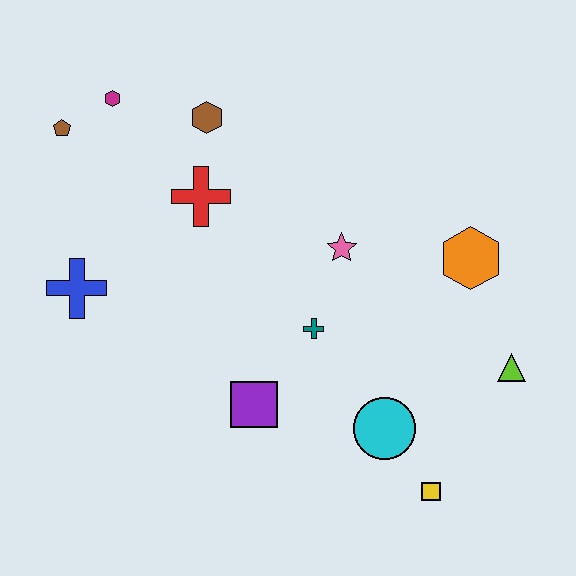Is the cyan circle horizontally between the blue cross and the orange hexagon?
Yes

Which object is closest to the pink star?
The teal cross is closest to the pink star.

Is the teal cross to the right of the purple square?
Yes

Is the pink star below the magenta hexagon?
Yes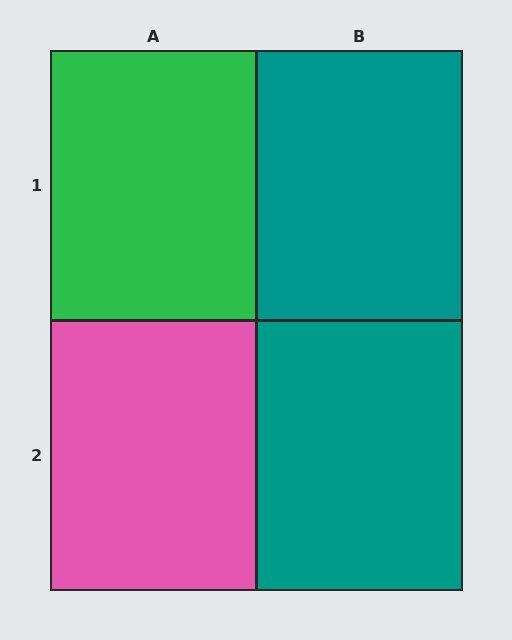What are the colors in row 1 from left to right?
Green, teal.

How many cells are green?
1 cell is green.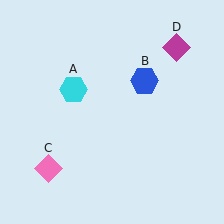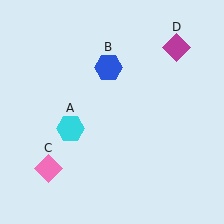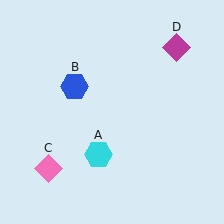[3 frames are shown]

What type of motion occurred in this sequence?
The cyan hexagon (object A), blue hexagon (object B) rotated counterclockwise around the center of the scene.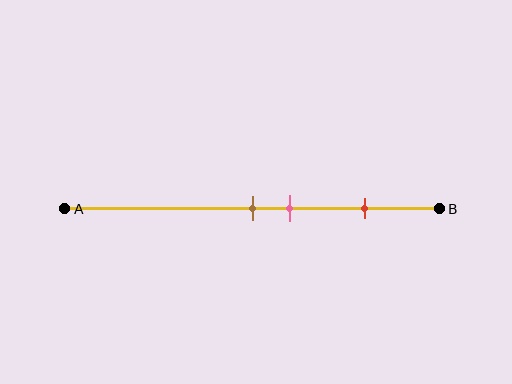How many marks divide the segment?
There are 3 marks dividing the segment.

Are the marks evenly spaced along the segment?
No, the marks are not evenly spaced.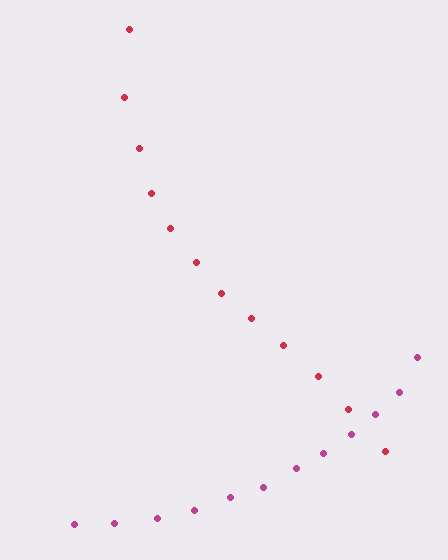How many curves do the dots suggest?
There are 2 distinct paths.